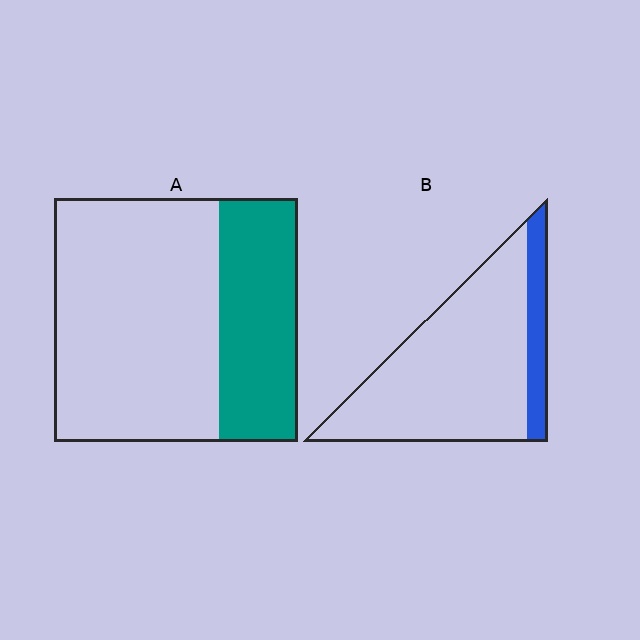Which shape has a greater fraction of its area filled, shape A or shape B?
Shape A.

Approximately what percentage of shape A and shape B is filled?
A is approximately 30% and B is approximately 15%.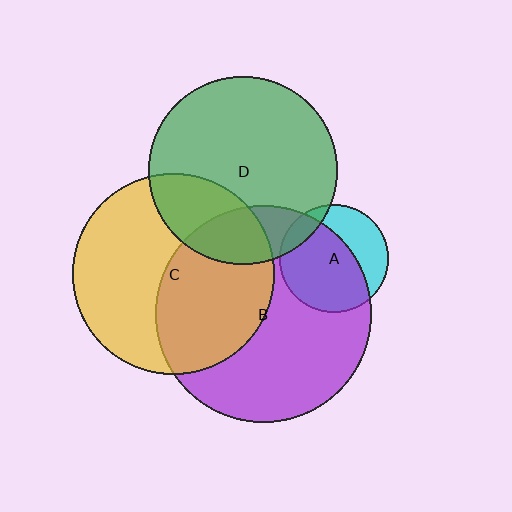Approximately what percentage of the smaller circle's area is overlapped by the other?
Approximately 45%.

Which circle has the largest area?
Circle B (purple).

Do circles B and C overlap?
Yes.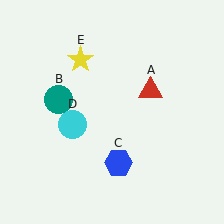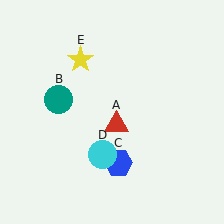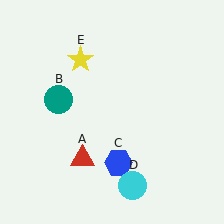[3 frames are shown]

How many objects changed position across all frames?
2 objects changed position: red triangle (object A), cyan circle (object D).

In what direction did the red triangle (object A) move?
The red triangle (object A) moved down and to the left.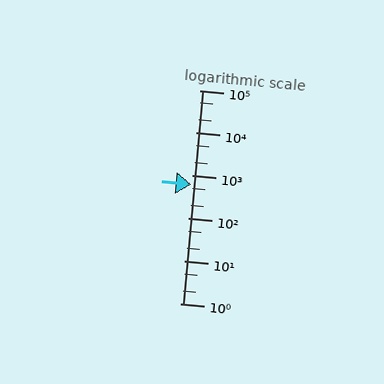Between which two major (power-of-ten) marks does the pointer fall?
The pointer is between 100 and 1000.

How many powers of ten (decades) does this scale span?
The scale spans 5 decades, from 1 to 100000.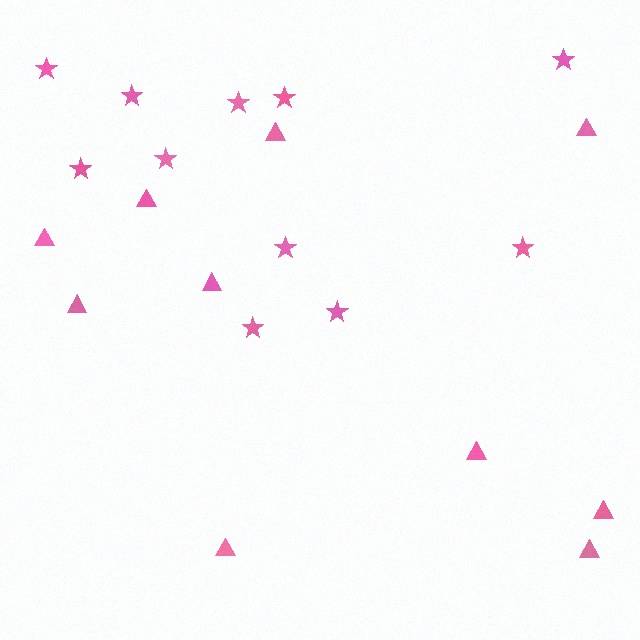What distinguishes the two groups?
There are 2 groups: one group of stars (11) and one group of triangles (10).